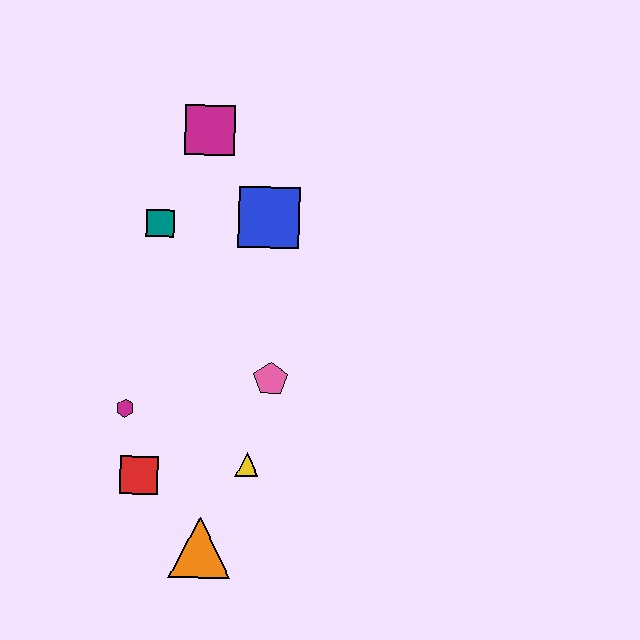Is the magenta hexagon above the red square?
Yes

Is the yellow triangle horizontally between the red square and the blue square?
Yes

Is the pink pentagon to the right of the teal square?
Yes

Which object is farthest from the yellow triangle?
The magenta square is farthest from the yellow triangle.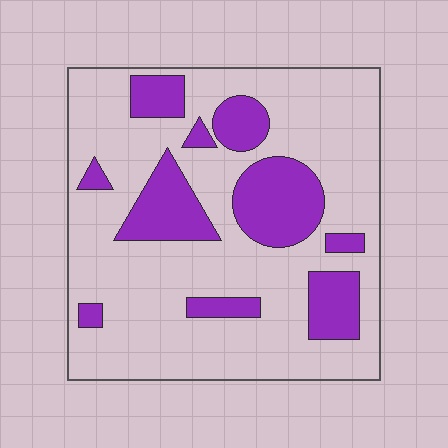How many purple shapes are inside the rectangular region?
10.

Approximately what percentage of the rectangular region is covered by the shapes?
Approximately 25%.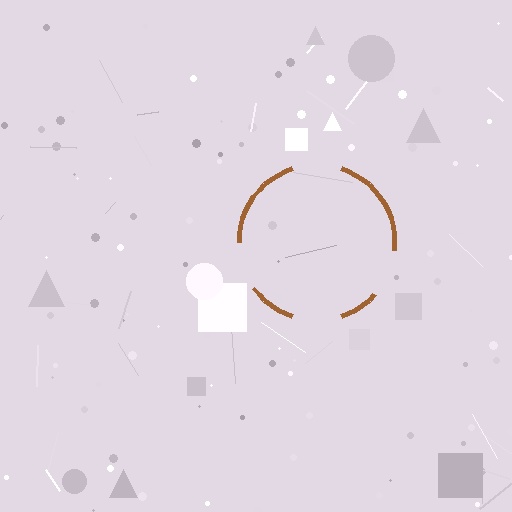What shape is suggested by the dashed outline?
The dashed outline suggests a circle.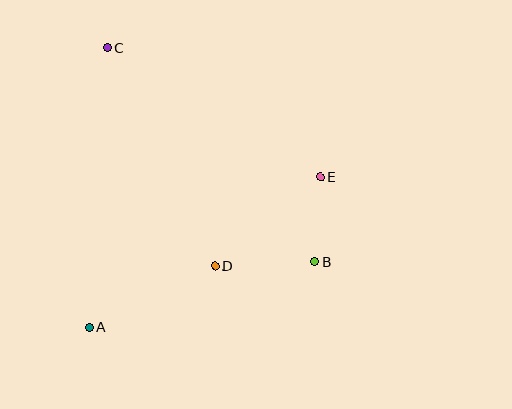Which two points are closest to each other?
Points B and E are closest to each other.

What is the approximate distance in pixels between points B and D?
The distance between B and D is approximately 100 pixels.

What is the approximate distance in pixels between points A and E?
The distance between A and E is approximately 276 pixels.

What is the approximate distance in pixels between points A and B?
The distance between A and B is approximately 234 pixels.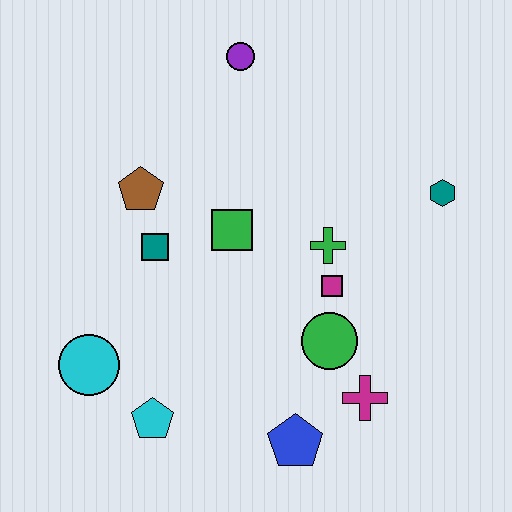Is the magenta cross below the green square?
Yes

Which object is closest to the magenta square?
The green cross is closest to the magenta square.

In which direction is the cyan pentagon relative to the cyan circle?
The cyan pentagon is to the right of the cyan circle.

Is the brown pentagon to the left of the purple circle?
Yes